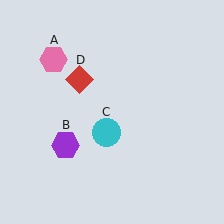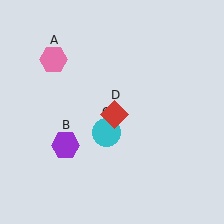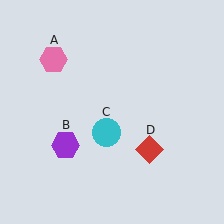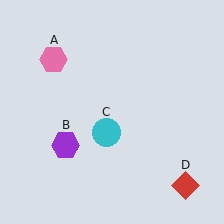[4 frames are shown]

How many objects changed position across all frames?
1 object changed position: red diamond (object D).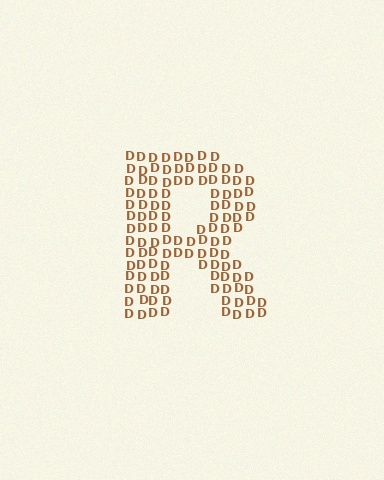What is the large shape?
The large shape is the letter R.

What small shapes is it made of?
It is made of small letter D's.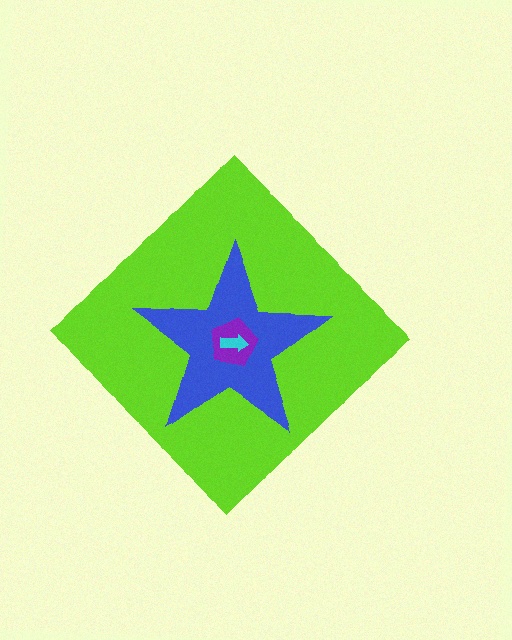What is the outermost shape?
The lime diamond.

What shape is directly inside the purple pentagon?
The cyan arrow.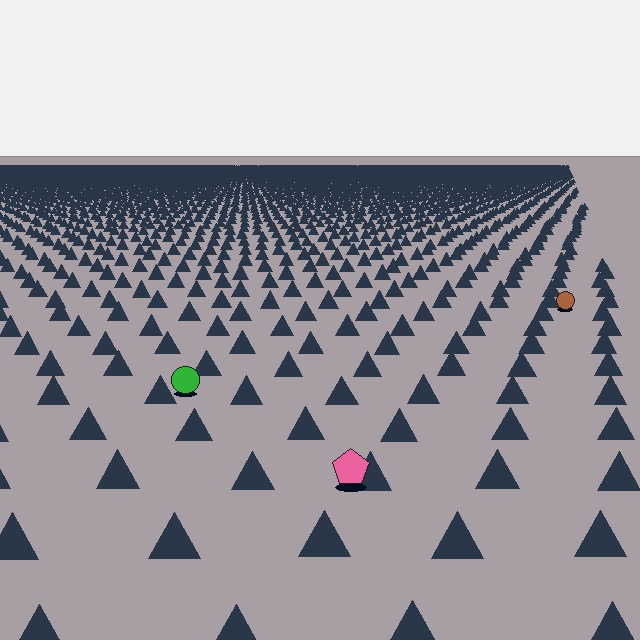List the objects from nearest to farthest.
From nearest to farthest: the pink pentagon, the green circle, the brown circle.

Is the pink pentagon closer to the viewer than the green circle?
Yes. The pink pentagon is closer — you can tell from the texture gradient: the ground texture is coarser near it.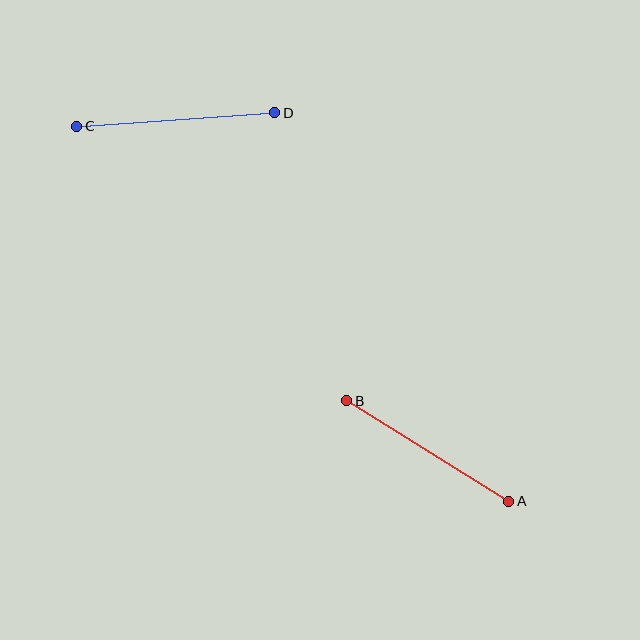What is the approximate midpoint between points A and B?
The midpoint is at approximately (428, 451) pixels.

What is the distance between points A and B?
The distance is approximately 190 pixels.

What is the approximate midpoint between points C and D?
The midpoint is at approximately (176, 119) pixels.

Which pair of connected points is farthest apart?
Points C and D are farthest apart.